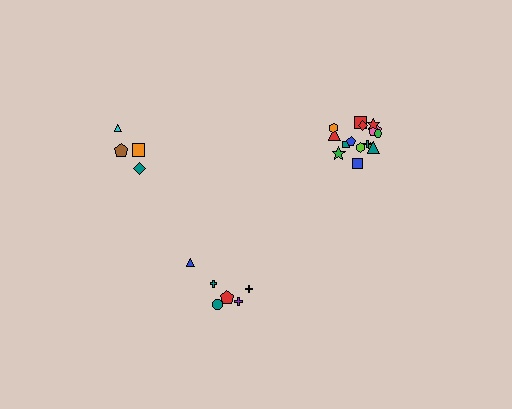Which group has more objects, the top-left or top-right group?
The top-right group.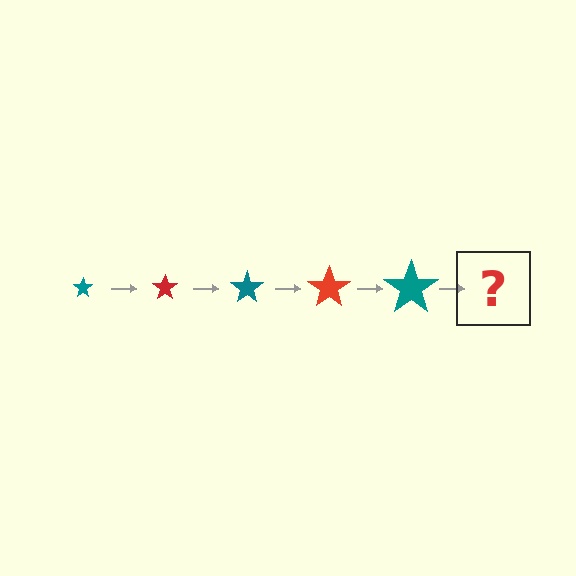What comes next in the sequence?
The next element should be a red star, larger than the previous one.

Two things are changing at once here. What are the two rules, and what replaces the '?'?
The two rules are that the star grows larger each step and the color cycles through teal and red. The '?' should be a red star, larger than the previous one.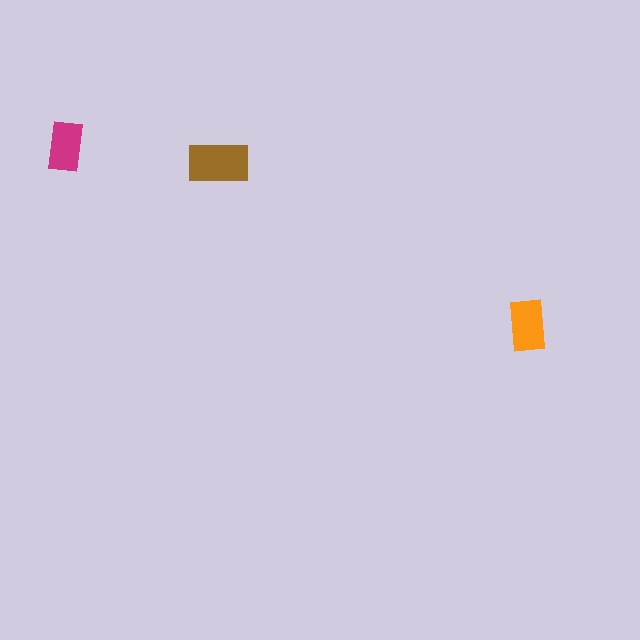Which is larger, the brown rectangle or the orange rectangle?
The brown one.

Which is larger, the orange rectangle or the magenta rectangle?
The orange one.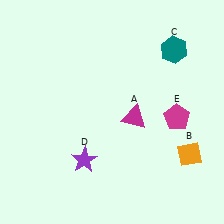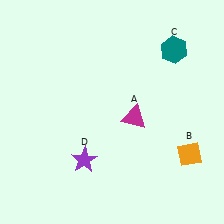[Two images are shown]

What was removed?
The magenta pentagon (E) was removed in Image 2.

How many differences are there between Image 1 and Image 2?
There is 1 difference between the two images.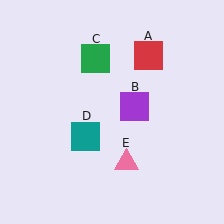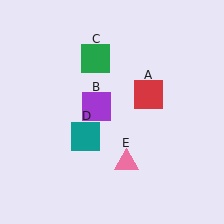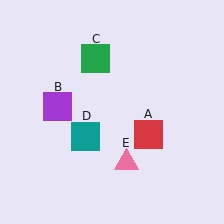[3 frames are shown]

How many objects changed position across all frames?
2 objects changed position: red square (object A), purple square (object B).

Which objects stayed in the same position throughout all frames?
Green square (object C) and teal square (object D) and pink triangle (object E) remained stationary.